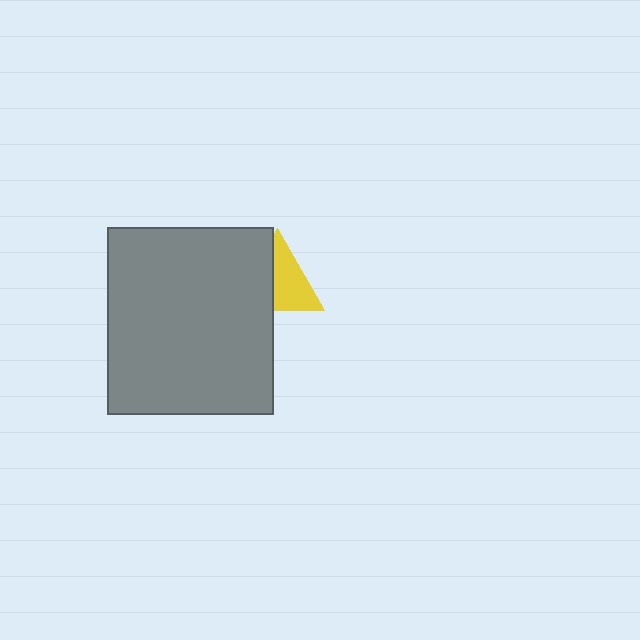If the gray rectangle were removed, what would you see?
You would see the complete yellow triangle.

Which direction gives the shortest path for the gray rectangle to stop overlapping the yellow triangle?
Moving left gives the shortest separation.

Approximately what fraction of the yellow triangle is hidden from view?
Roughly 42% of the yellow triangle is hidden behind the gray rectangle.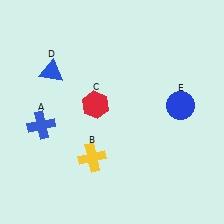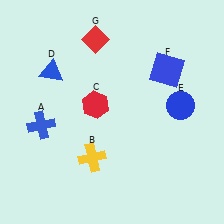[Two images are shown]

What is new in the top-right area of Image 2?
A blue square (F) was added in the top-right area of Image 2.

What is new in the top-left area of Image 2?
A red diamond (G) was added in the top-left area of Image 2.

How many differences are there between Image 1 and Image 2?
There are 2 differences between the two images.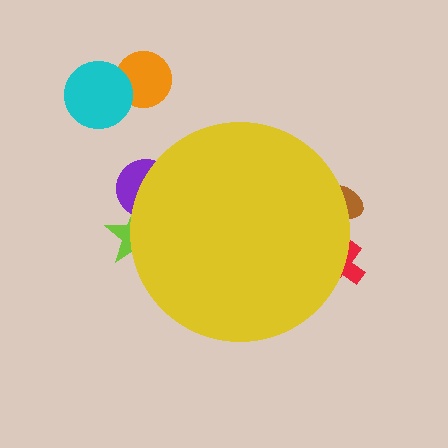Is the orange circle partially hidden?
No, the orange circle is fully visible.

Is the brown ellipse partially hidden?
Yes, the brown ellipse is partially hidden behind the yellow circle.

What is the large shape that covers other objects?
A yellow circle.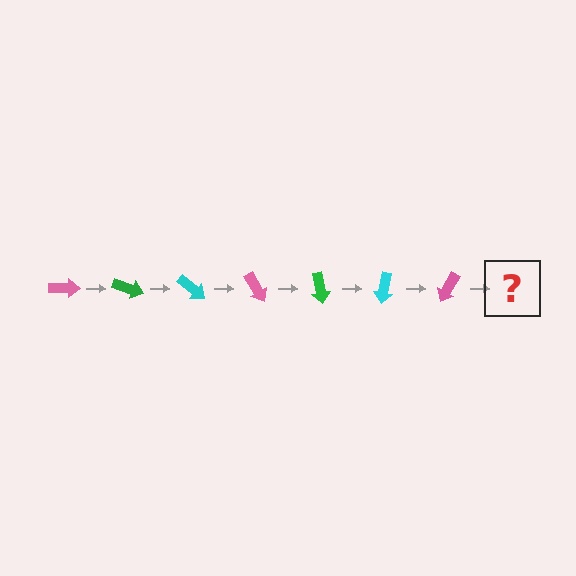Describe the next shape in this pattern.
It should be a green arrow, rotated 140 degrees from the start.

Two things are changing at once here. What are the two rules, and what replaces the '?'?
The two rules are that it rotates 20 degrees each step and the color cycles through pink, green, and cyan. The '?' should be a green arrow, rotated 140 degrees from the start.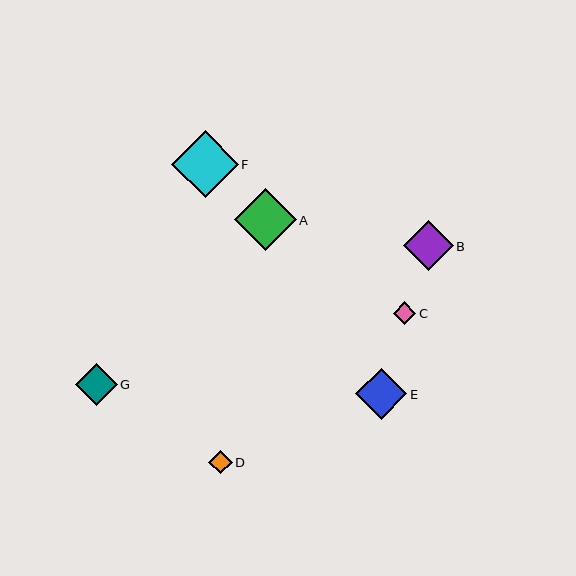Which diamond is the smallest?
Diamond C is the smallest with a size of approximately 23 pixels.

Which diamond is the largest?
Diamond F is the largest with a size of approximately 67 pixels.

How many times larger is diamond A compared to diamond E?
Diamond A is approximately 1.2 times the size of diamond E.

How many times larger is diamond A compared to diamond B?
Diamond A is approximately 1.2 times the size of diamond B.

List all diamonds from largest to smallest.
From largest to smallest: F, A, E, B, G, D, C.